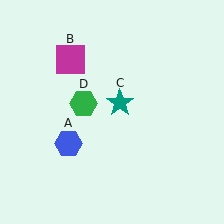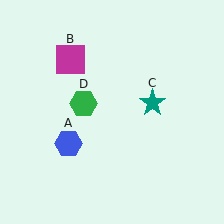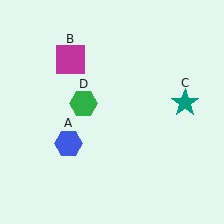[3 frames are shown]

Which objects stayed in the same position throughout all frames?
Blue hexagon (object A) and magenta square (object B) and green hexagon (object D) remained stationary.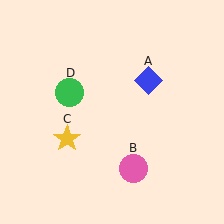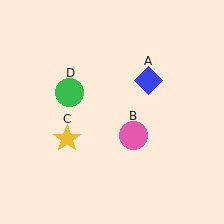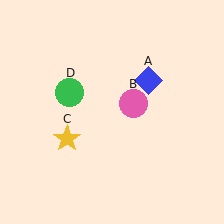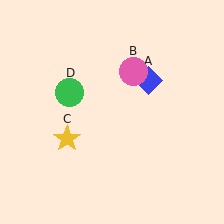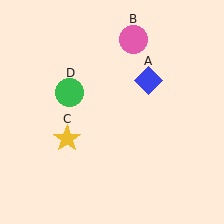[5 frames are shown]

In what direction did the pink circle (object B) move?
The pink circle (object B) moved up.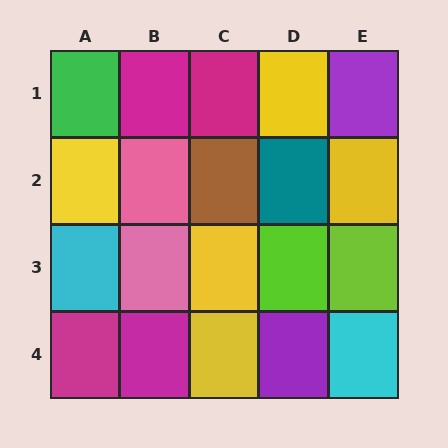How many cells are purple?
2 cells are purple.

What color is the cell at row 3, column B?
Pink.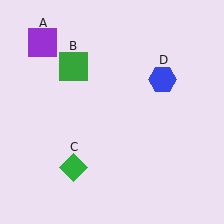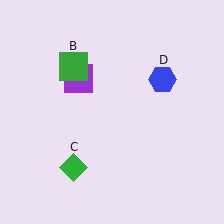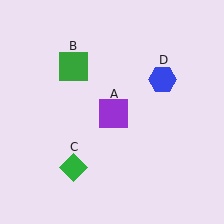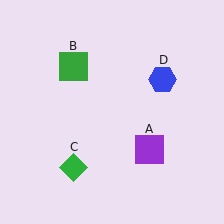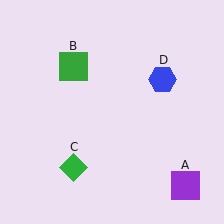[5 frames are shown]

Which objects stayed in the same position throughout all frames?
Green square (object B) and green diamond (object C) and blue hexagon (object D) remained stationary.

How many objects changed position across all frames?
1 object changed position: purple square (object A).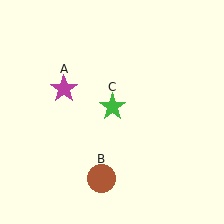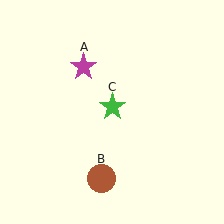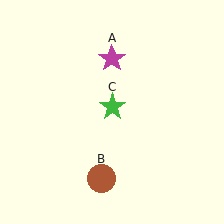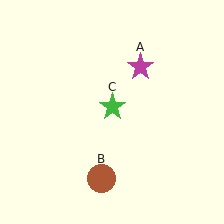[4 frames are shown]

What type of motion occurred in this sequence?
The magenta star (object A) rotated clockwise around the center of the scene.